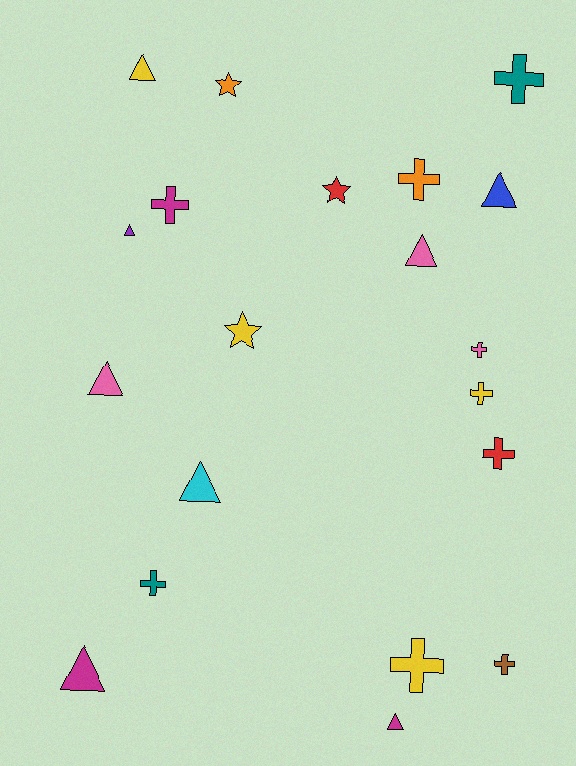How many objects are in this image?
There are 20 objects.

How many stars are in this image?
There are 3 stars.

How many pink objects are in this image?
There are 3 pink objects.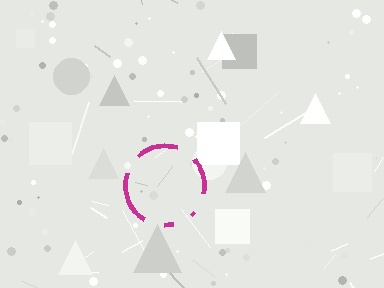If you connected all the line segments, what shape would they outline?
They would outline a circle.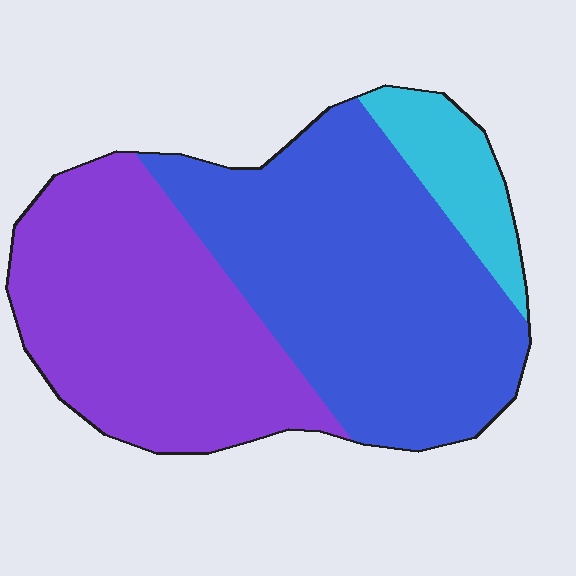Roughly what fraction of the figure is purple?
Purple covers around 40% of the figure.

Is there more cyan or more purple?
Purple.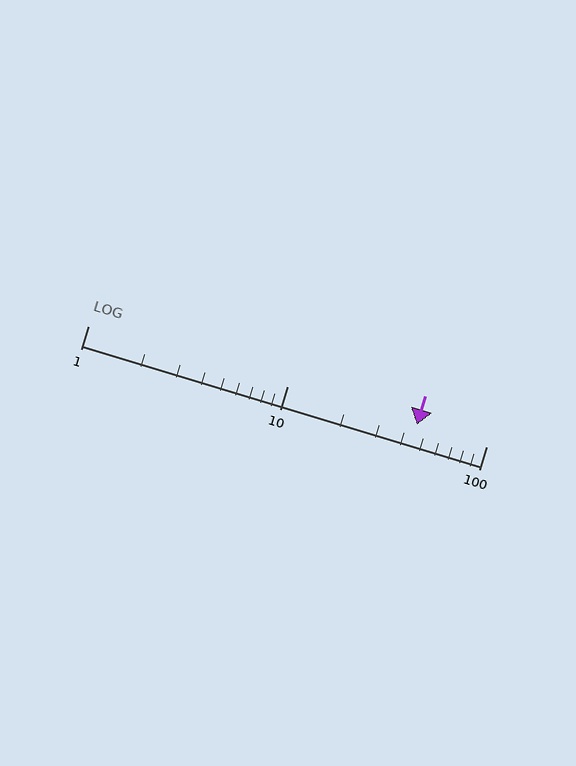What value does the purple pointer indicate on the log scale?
The pointer indicates approximately 45.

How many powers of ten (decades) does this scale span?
The scale spans 2 decades, from 1 to 100.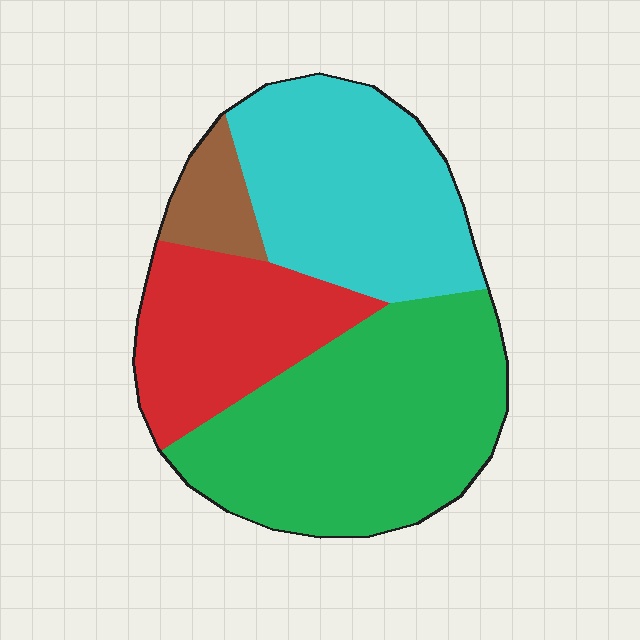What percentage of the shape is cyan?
Cyan covers 31% of the shape.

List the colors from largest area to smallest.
From largest to smallest: green, cyan, red, brown.